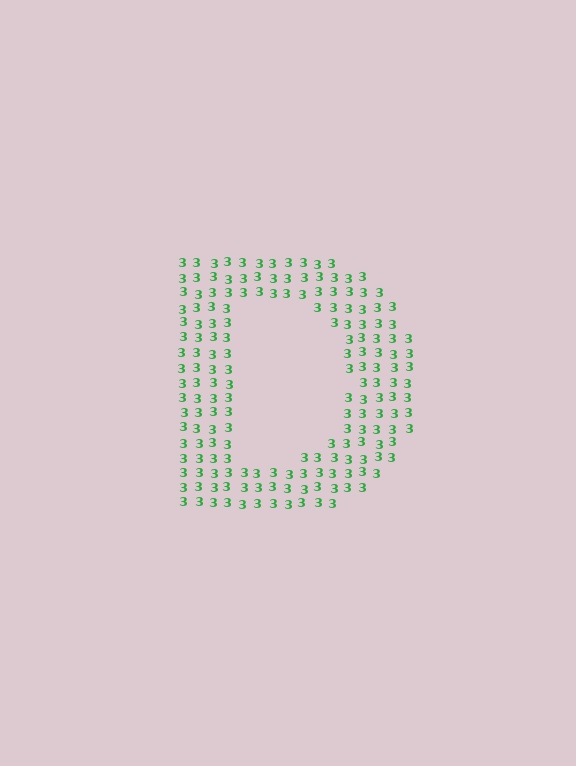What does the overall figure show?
The overall figure shows the letter D.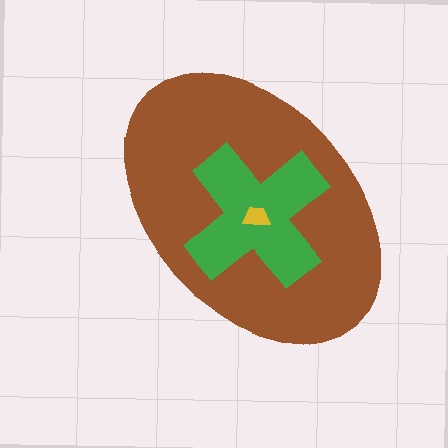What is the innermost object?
The yellow trapezoid.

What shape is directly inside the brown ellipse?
The green cross.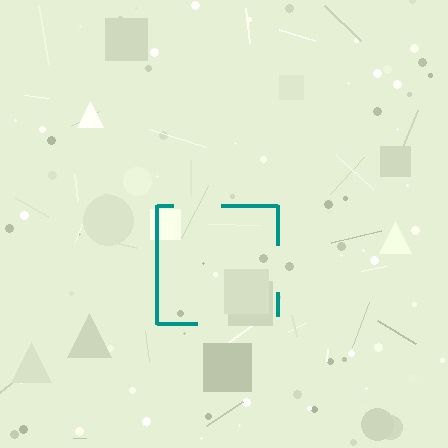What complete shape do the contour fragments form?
The contour fragments form a square.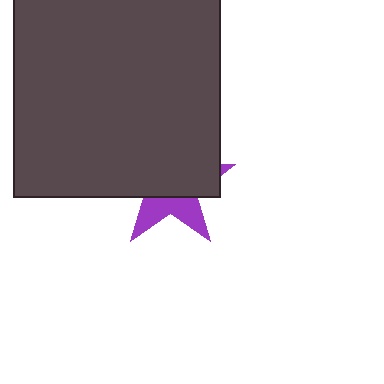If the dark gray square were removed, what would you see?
You would see the complete purple star.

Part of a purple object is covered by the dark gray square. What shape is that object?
It is a star.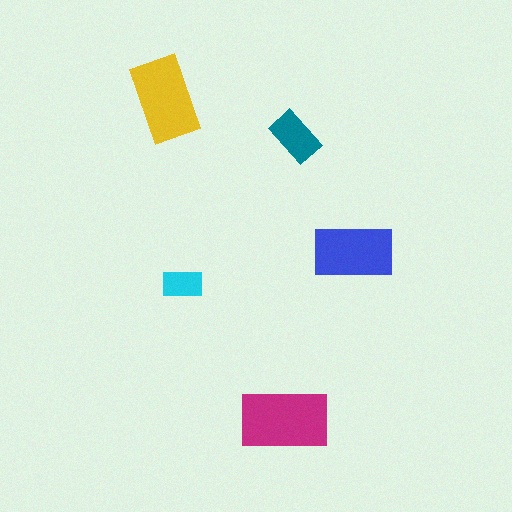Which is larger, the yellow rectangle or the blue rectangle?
The yellow one.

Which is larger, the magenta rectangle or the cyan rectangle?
The magenta one.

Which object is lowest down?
The magenta rectangle is bottommost.